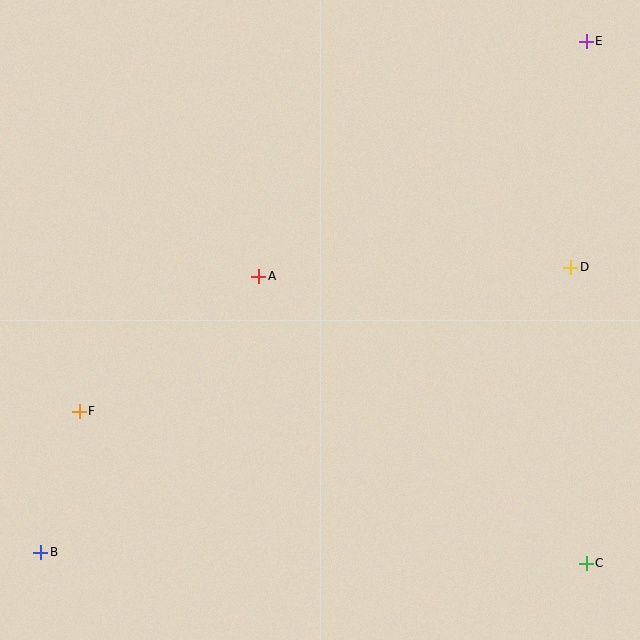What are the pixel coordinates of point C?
Point C is at (586, 563).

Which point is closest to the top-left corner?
Point A is closest to the top-left corner.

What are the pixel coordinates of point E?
Point E is at (586, 41).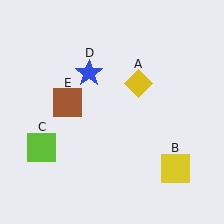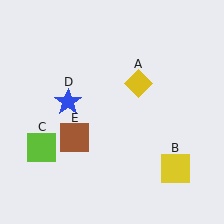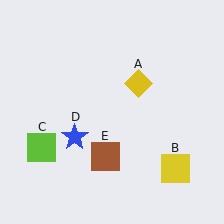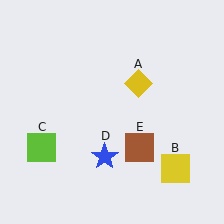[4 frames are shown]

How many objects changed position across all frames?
2 objects changed position: blue star (object D), brown square (object E).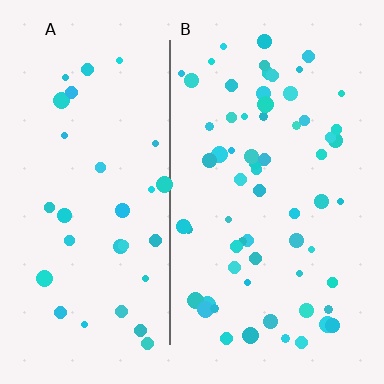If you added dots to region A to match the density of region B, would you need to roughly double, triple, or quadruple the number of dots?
Approximately double.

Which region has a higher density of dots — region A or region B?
B (the right).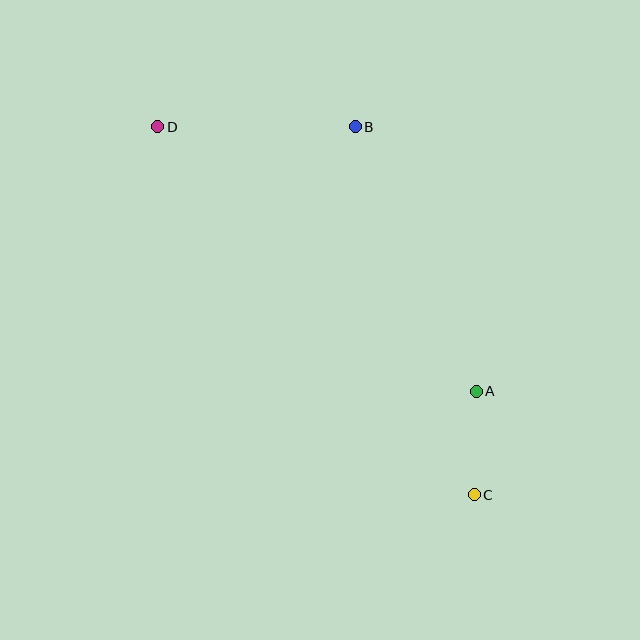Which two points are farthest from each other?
Points C and D are farthest from each other.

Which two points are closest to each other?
Points A and C are closest to each other.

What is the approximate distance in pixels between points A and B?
The distance between A and B is approximately 291 pixels.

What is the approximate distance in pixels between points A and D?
The distance between A and D is approximately 414 pixels.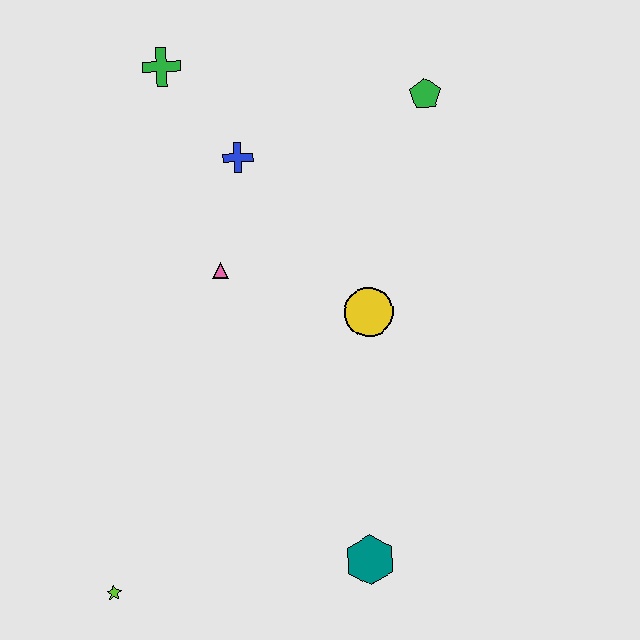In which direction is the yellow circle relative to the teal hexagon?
The yellow circle is above the teal hexagon.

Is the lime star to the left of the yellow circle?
Yes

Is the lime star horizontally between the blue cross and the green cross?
No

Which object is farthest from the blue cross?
The lime star is farthest from the blue cross.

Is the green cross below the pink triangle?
No